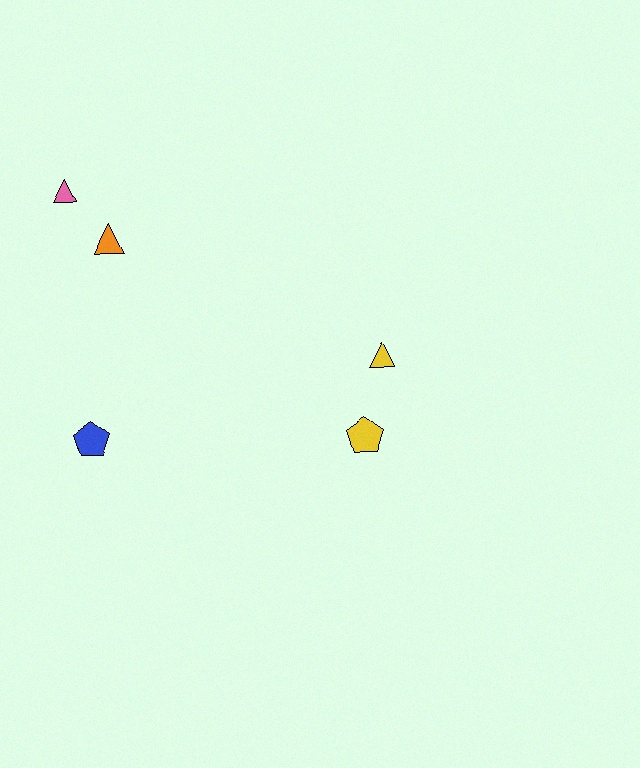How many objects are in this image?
There are 5 objects.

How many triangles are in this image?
There are 3 triangles.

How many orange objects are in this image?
There is 1 orange object.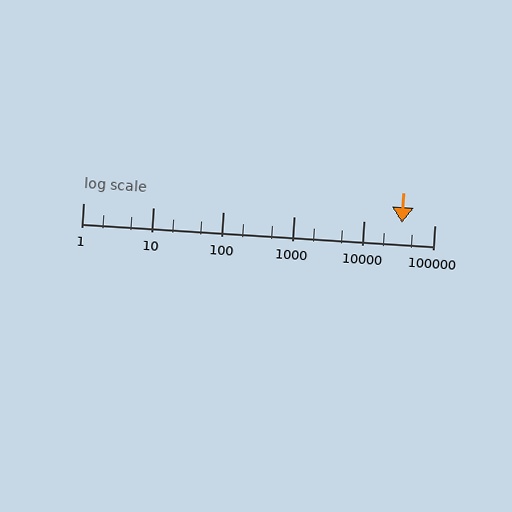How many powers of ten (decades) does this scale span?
The scale spans 5 decades, from 1 to 100000.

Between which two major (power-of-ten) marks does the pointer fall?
The pointer is between 10000 and 100000.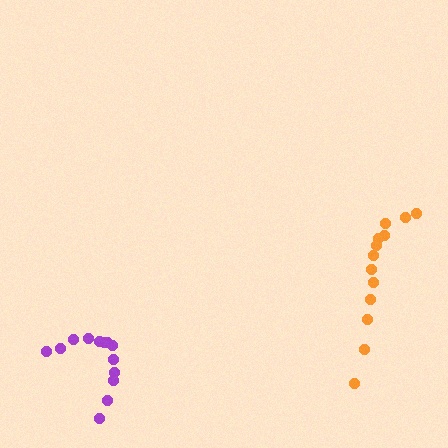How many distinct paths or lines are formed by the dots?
There are 2 distinct paths.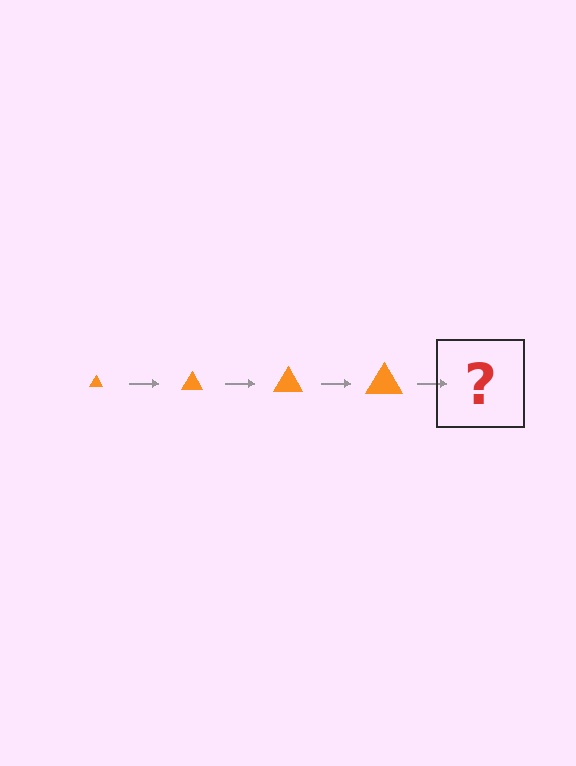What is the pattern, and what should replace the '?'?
The pattern is that the triangle gets progressively larger each step. The '?' should be an orange triangle, larger than the previous one.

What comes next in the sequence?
The next element should be an orange triangle, larger than the previous one.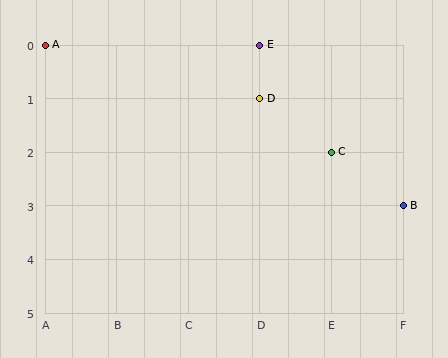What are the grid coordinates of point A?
Point A is at grid coordinates (A, 0).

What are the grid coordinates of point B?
Point B is at grid coordinates (F, 3).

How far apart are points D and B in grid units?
Points D and B are 2 columns and 2 rows apart (about 2.8 grid units diagonally).